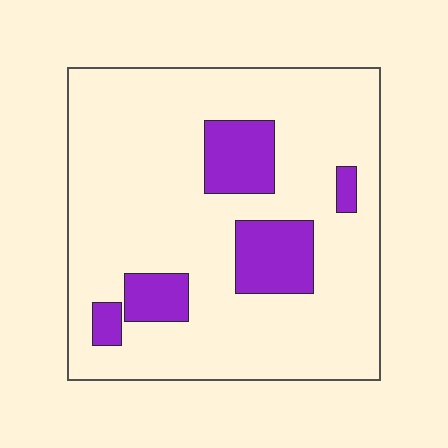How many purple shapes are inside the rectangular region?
5.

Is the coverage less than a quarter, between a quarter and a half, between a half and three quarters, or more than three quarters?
Less than a quarter.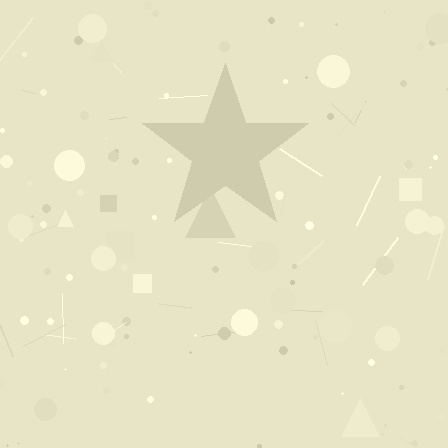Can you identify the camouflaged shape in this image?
The camouflaged shape is a star.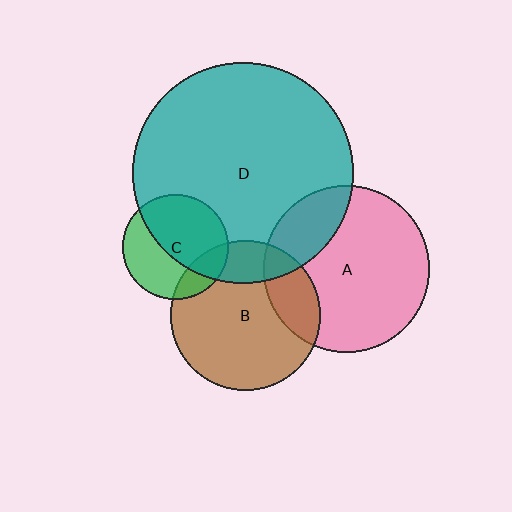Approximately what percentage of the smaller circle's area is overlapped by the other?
Approximately 20%.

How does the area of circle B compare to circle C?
Approximately 2.0 times.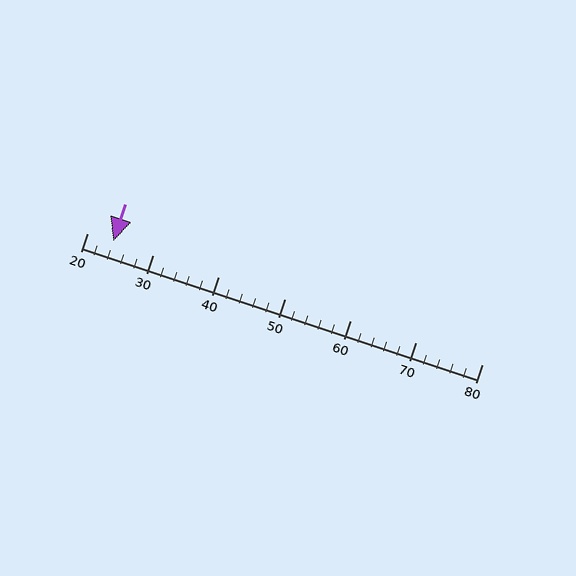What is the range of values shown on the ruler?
The ruler shows values from 20 to 80.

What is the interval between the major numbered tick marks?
The major tick marks are spaced 10 units apart.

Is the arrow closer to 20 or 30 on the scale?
The arrow is closer to 20.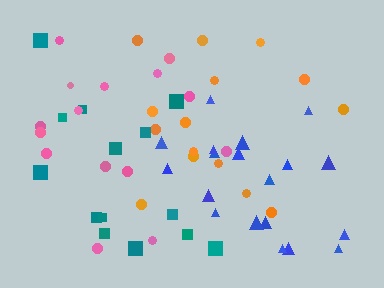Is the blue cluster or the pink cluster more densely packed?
Blue.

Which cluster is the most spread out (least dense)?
Orange.